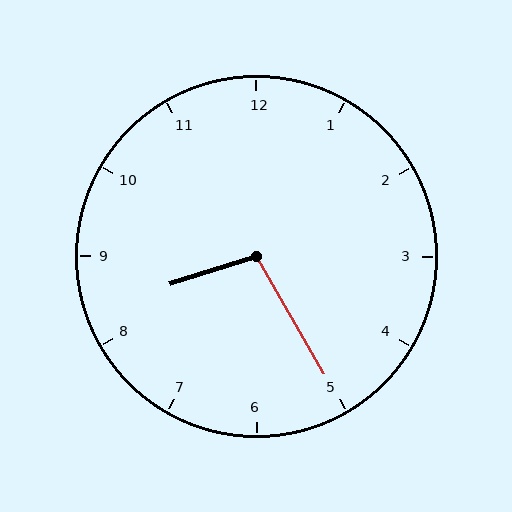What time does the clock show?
8:25.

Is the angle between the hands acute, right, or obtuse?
It is obtuse.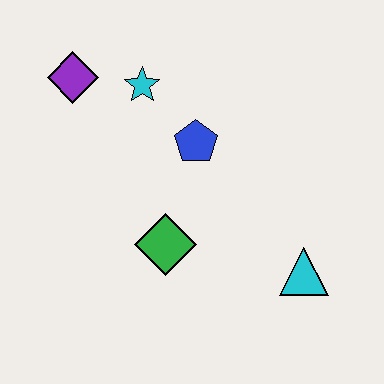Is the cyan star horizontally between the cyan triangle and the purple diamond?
Yes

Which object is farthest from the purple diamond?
The cyan triangle is farthest from the purple diamond.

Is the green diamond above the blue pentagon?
No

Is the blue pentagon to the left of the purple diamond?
No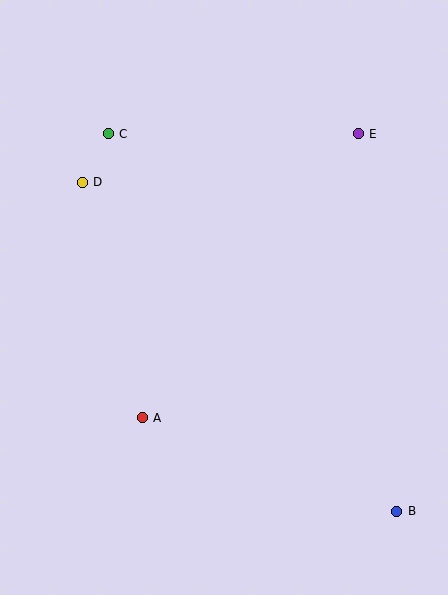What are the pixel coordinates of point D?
Point D is at (82, 182).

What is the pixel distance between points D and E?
The distance between D and E is 281 pixels.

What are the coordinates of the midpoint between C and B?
The midpoint between C and B is at (253, 322).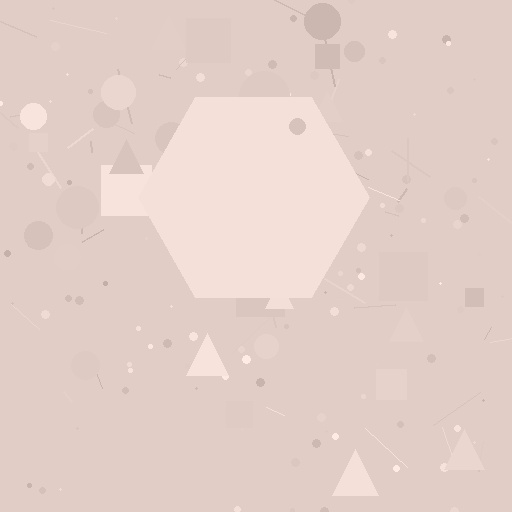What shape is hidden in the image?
A hexagon is hidden in the image.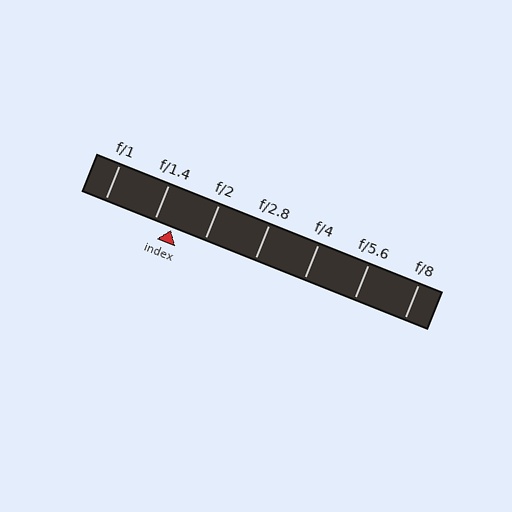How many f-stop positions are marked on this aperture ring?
There are 7 f-stop positions marked.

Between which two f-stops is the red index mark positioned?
The index mark is between f/1.4 and f/2.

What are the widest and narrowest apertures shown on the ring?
The widest aperture shown is f/1 and the narrowest is f/8.